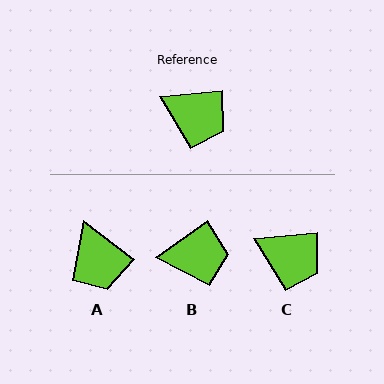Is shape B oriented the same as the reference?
No, it is off by about 31 degrees.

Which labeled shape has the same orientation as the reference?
C.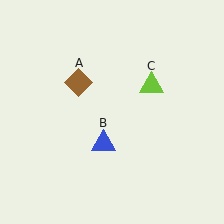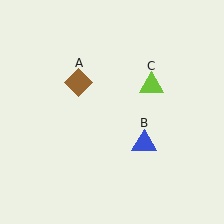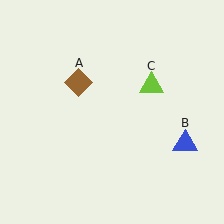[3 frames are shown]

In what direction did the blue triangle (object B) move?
The blue triangle (object B) moved right.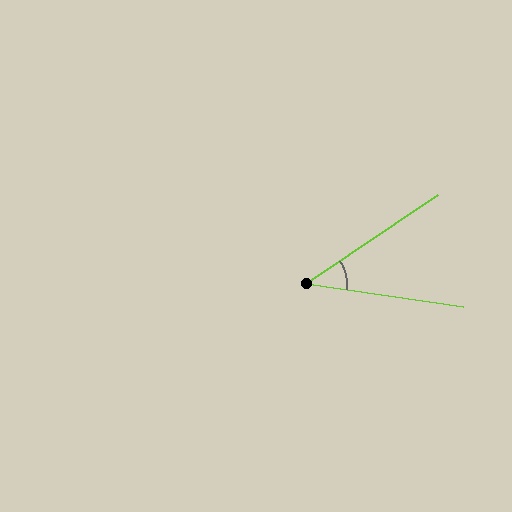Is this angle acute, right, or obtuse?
It is acute.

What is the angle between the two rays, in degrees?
Approximately 42 degrees.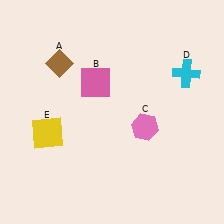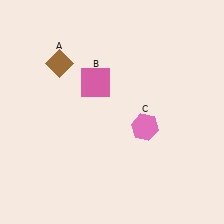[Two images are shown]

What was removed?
The yellow square (E), the cyan cross (D) were removed in Image 2.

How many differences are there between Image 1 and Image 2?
There are 2 differences between the two images.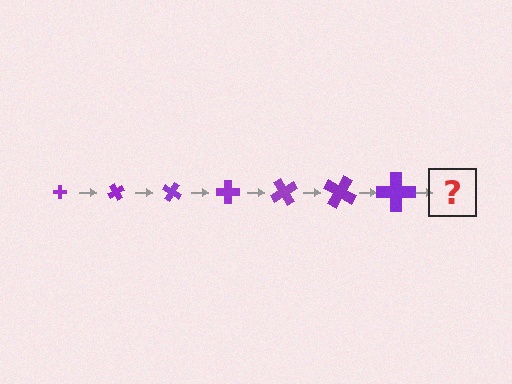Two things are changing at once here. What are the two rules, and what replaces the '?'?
The two rules are that the cross grows larger each step and it rotates 60 degrees each step. The '?' should be a cross, larger than the previous one and rotated 420 degrees from the start.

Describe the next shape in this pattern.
It should be a cross, larger than the previous one and rotated 420 degrees from the start.